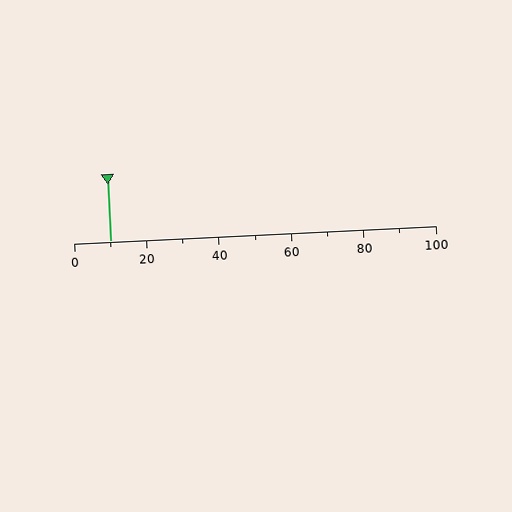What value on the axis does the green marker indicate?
The marker indicates approximately 10.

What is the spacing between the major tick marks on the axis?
The major ticks are spaced 20 apart.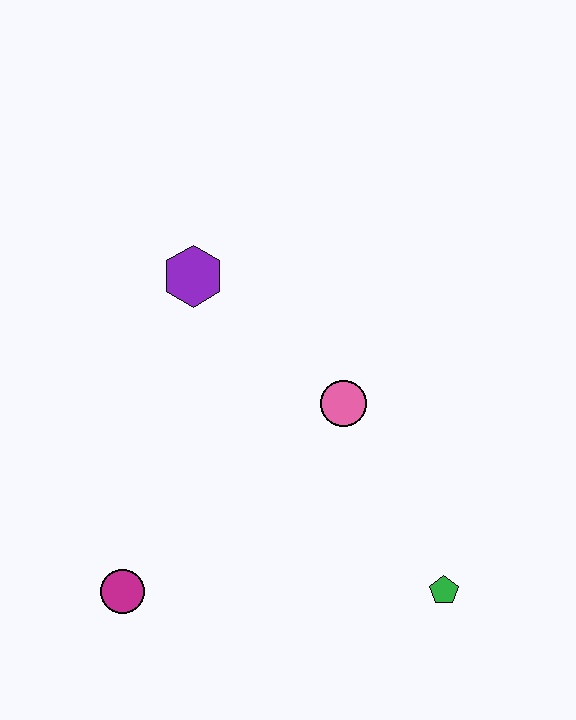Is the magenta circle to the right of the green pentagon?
No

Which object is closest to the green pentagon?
The pink circle is closest to the green pentagon.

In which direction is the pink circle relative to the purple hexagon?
The pink circle is to the right of the purple hexagon.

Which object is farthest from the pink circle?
The magenta circle is farthest from the pink circle.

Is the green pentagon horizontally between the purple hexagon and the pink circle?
No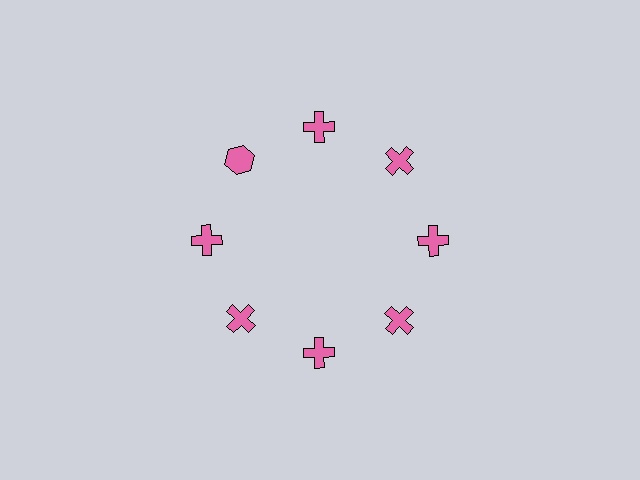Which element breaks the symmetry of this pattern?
The pink hexagon at roughly the 10 o'clock position breaks the symmetry. All other shapes are pink crosses.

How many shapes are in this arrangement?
There are 8 shapes arranged in a ring pattern.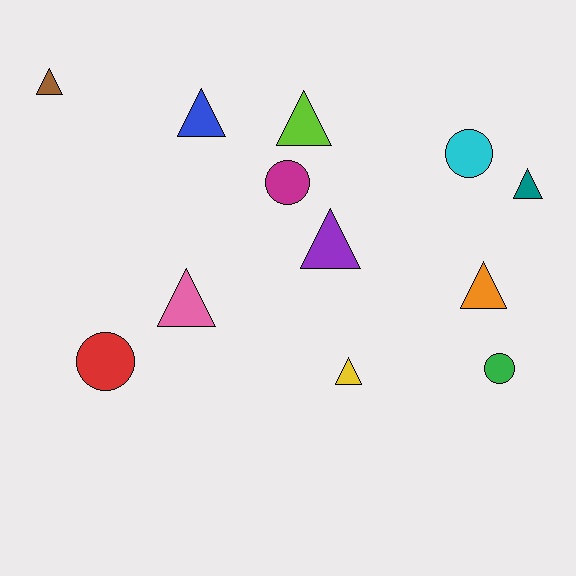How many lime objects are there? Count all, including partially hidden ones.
There is 1 lime object.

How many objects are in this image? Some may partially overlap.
There are 12 objects.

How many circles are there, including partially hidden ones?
There are 4 circles.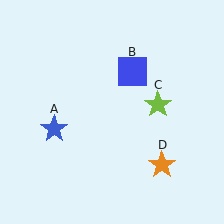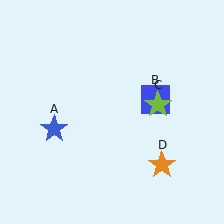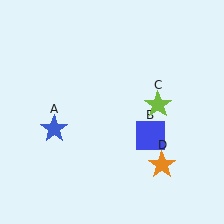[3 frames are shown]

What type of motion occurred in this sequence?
The blue square (object B) rotated clockwise around the center of the scene.